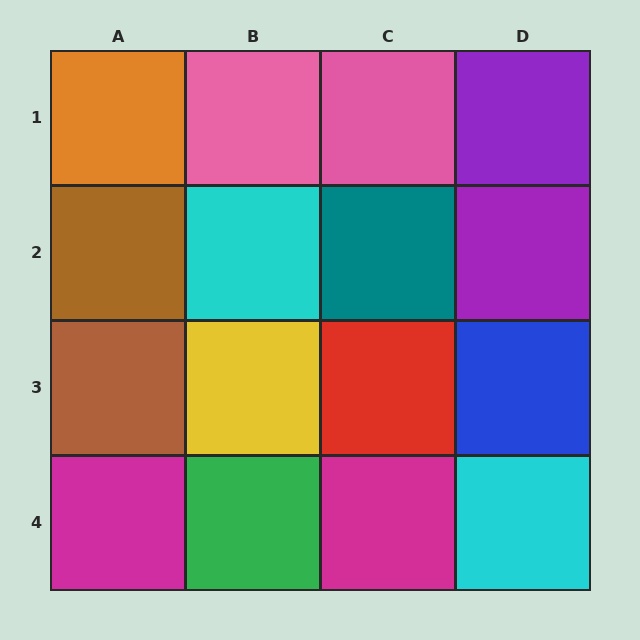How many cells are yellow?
1 cell is yellow.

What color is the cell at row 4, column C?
Magenta.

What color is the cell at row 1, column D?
Purple.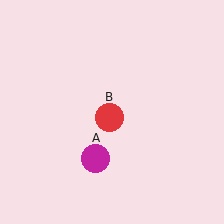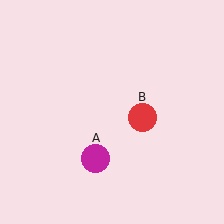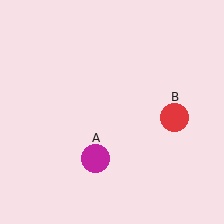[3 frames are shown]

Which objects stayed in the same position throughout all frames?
Magenta circle (object A) remained stationary.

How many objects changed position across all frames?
1 object changed position: red circle (object B).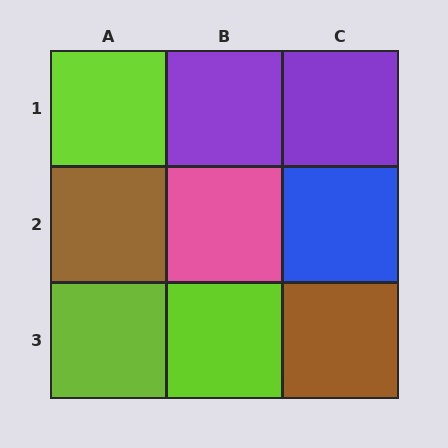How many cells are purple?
2 cells are purple.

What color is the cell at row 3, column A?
Lime.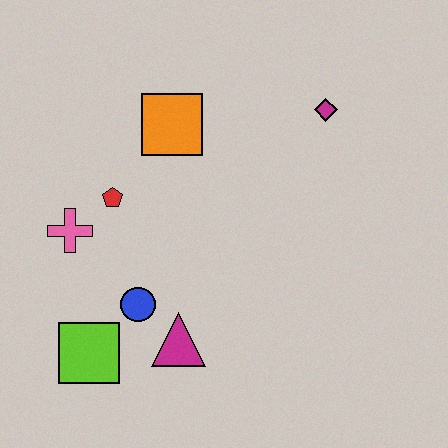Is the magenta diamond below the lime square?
No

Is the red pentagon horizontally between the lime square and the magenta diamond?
Yes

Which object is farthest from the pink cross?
The magenta diamond is farthest from the pink cross.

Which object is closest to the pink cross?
The red pentagon is closest to the pink cross.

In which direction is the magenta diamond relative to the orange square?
The magenta diamond is to the right of the orange square.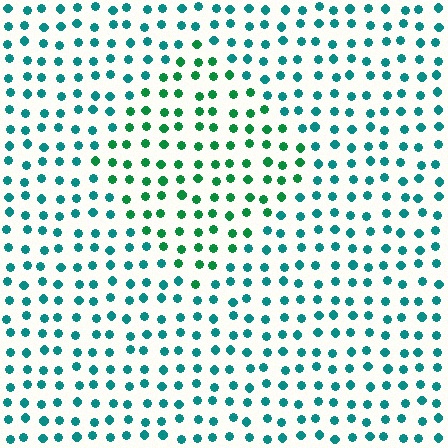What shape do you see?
I see a diamond.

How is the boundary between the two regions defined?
The boundary is defined purely by a slight shift in hue (about 34 degrees). Spacing, size, and orientation are identical on both sides.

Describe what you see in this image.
The image is filled with small teal elements in a uniform arrangement. A diamond-shaped region is visible where the elements are tinted to a slightly different hue, forming a subtle color boundary.